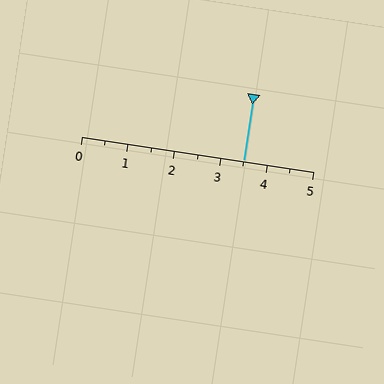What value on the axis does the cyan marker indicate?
The marker indicates approximately 3.5.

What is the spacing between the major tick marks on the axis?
The major ticks are spaced 1 apart.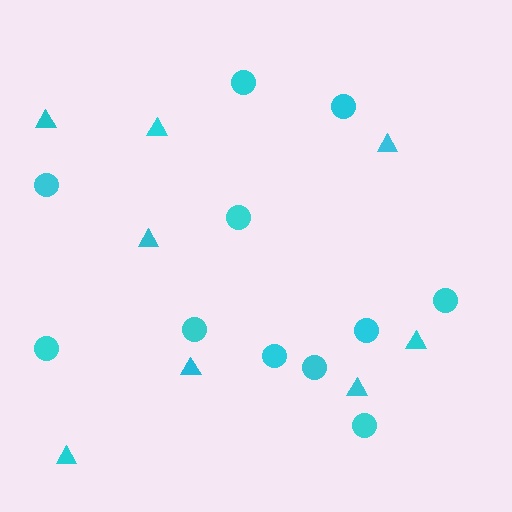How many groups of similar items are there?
There are 2 groups: one group of triangles (8) and one group of circles (11).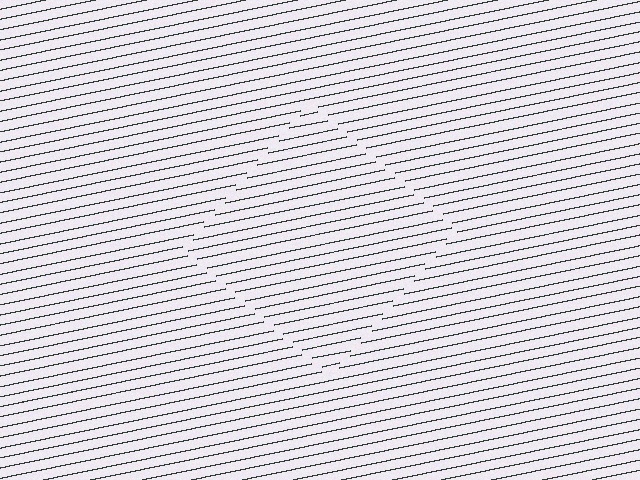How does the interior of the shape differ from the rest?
The interior of the shape contains the same grating, shifted by half a period — the contour is defined by the phase discontinuity where line-ends from the inner and outer gratings abut.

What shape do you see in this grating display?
An illusory square. The interior of the shape contains the same grating, shifted by half a period — the contour is defined by the phase discontinuity where line-ends from the inner and outer gratings abut.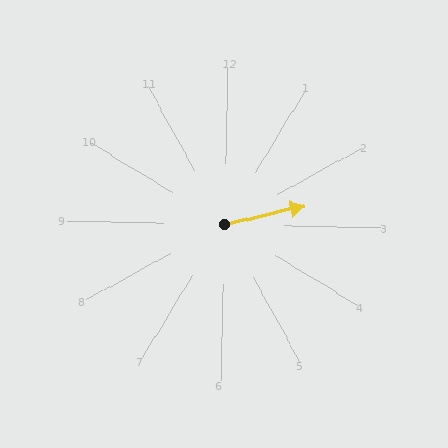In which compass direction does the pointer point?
East.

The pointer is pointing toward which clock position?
Roughly 3 o'clock.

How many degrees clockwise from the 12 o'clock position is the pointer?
Approximately 76 degrees.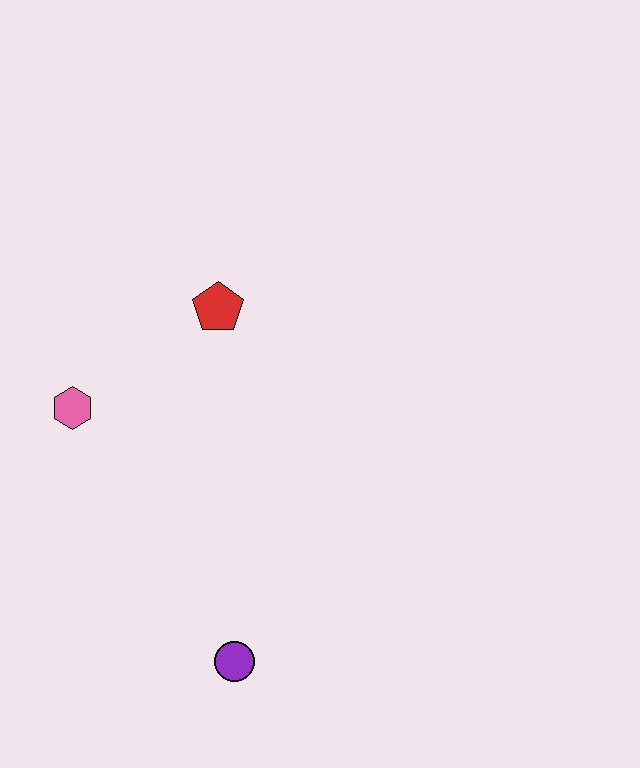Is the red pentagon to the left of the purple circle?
Yes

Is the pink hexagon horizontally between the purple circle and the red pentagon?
No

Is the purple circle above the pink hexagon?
No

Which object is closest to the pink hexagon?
The red pentagon is closest to the pink hexagon.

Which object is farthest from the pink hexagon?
The purple circle is farthest from the pink hexagon.